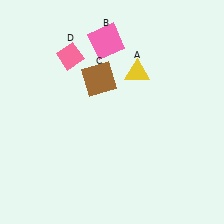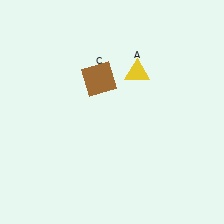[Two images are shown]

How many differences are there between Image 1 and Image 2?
There are 2 differences between the two images.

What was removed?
The pink square (B), the pink diamond (D) were removed in Image 2.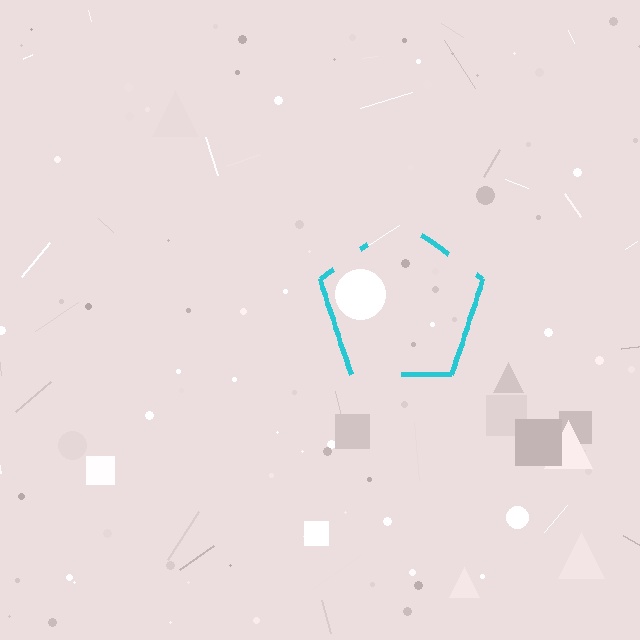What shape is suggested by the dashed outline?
The dashed outline suggests a pentagon.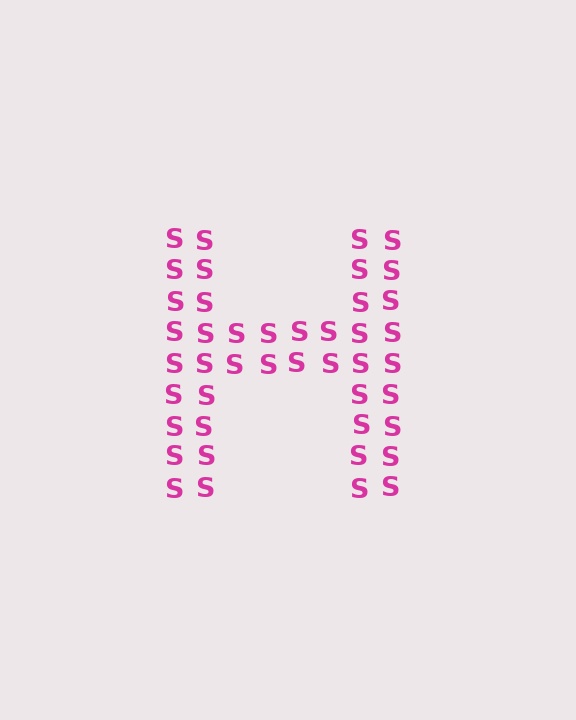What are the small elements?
The small elements are letter S's.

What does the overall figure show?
The overall figure shows the letter H.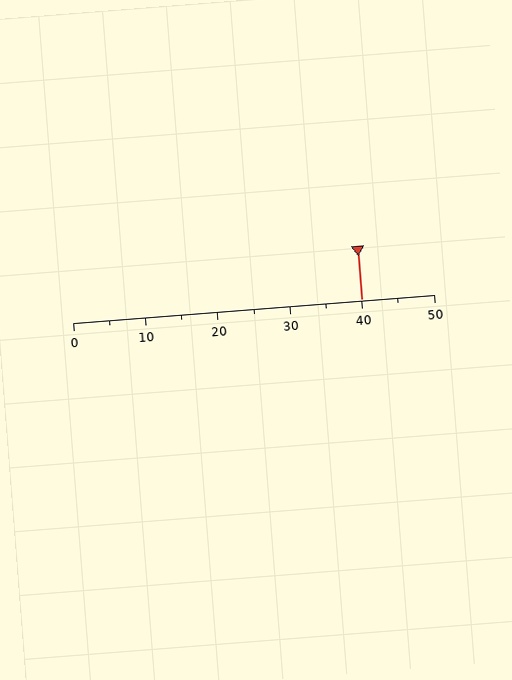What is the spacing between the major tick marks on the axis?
The major ticks are spaced 10 apart.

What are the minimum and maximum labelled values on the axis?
The axis runs from 0 to 50.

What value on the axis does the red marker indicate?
The marker indicates approximately 40.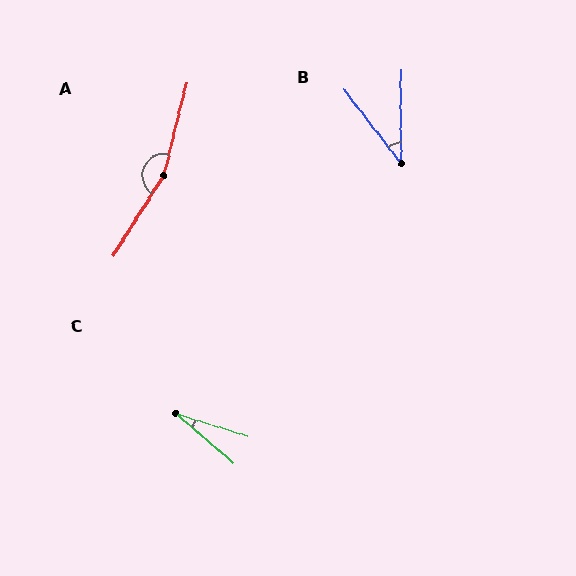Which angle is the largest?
A, at approximately 162 degrees.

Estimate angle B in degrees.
Approximately 38 degrees.